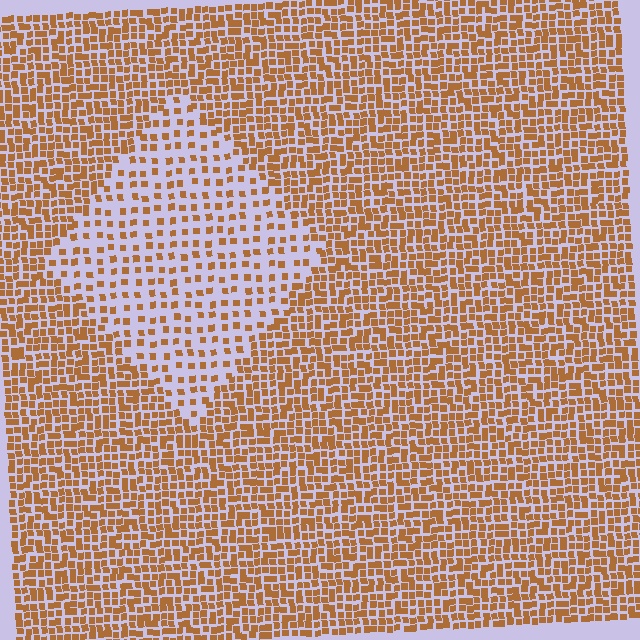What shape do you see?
I see a diamond.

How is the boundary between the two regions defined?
The boundary is defined by a change in element density (approximately 2.3x ratio). All elements are the same color, size, and shape.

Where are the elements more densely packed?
The elements are more densely packed outside the diamond boundary.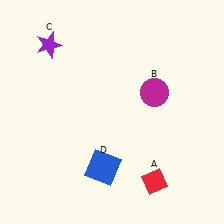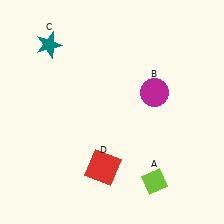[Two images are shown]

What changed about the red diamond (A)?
In Image 1, A is red. In Image 2, it changed to lime.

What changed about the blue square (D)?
In Image 1, D is blue. In Image 2, it changed to red.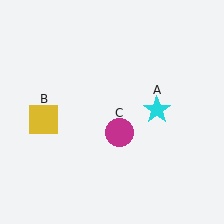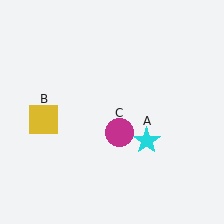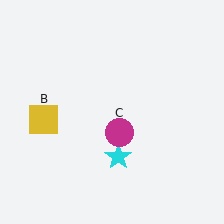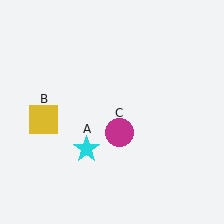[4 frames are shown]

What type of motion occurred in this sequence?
The cyan star (object A) rotated clockwise around the center of the scene.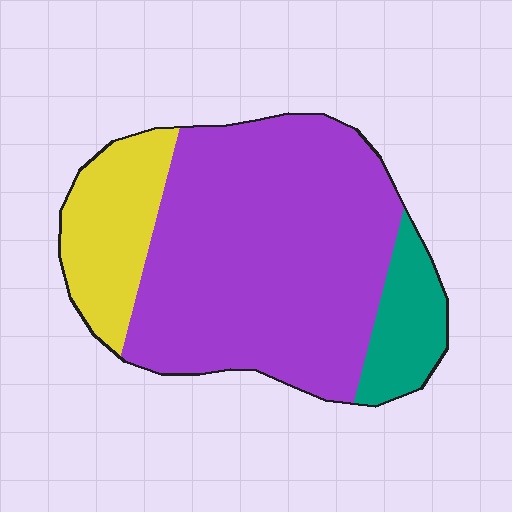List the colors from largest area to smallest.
From largest to smallest: purple, yellow, teal.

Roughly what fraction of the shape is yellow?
Yellow covers 19% of the shape.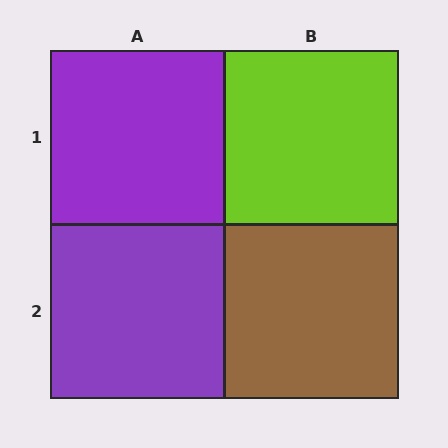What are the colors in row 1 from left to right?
Purple, lime.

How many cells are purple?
2 cells are purple.